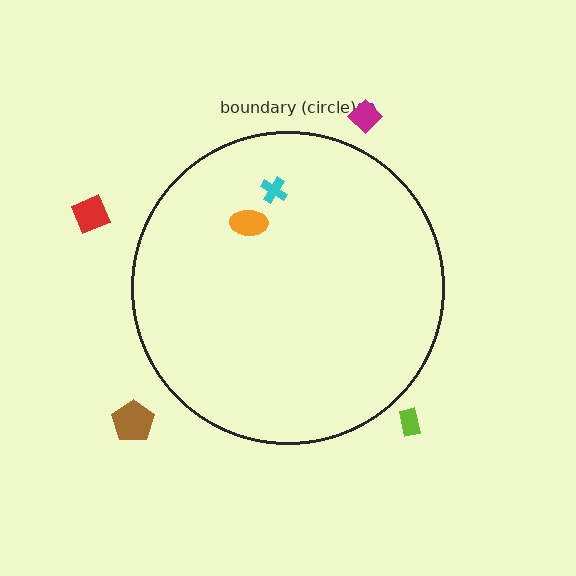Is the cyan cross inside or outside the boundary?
Inside.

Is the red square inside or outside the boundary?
Outside.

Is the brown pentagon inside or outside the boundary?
Outside.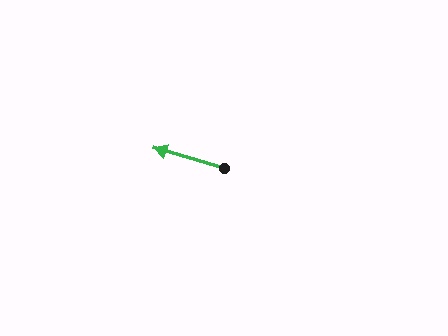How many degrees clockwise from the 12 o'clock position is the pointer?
Approximately 286 degrees.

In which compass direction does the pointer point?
West.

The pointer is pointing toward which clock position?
Roughly 10 o'clock.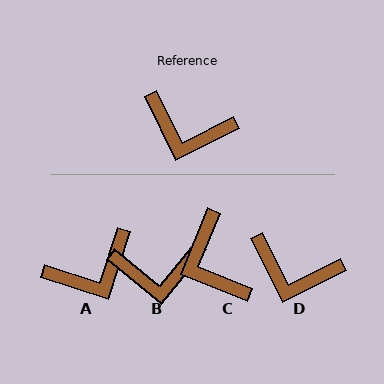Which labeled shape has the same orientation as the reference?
D.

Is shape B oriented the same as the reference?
No, it is off by about 24 degrees.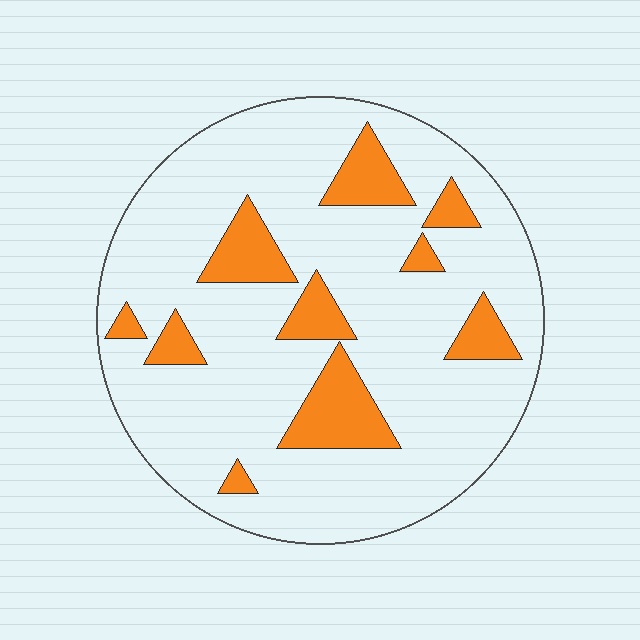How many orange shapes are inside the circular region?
10.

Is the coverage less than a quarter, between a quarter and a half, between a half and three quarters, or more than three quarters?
Less than a quarter.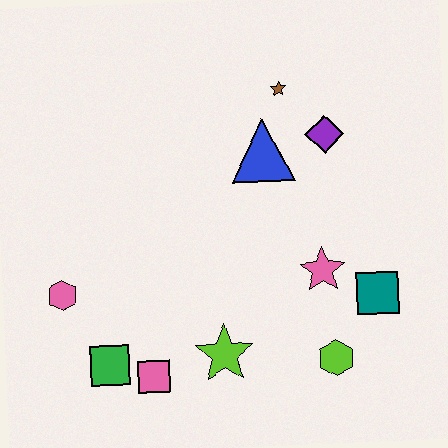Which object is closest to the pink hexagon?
The green square is closest to the pink hexagon.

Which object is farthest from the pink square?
The brown star is farthest from the pink square.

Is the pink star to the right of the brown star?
Yes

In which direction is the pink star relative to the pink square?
The pink star is to the right of the pink square.